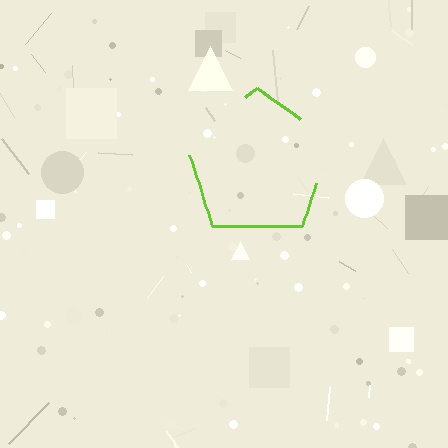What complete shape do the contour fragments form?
The contour fragments form a pentagon.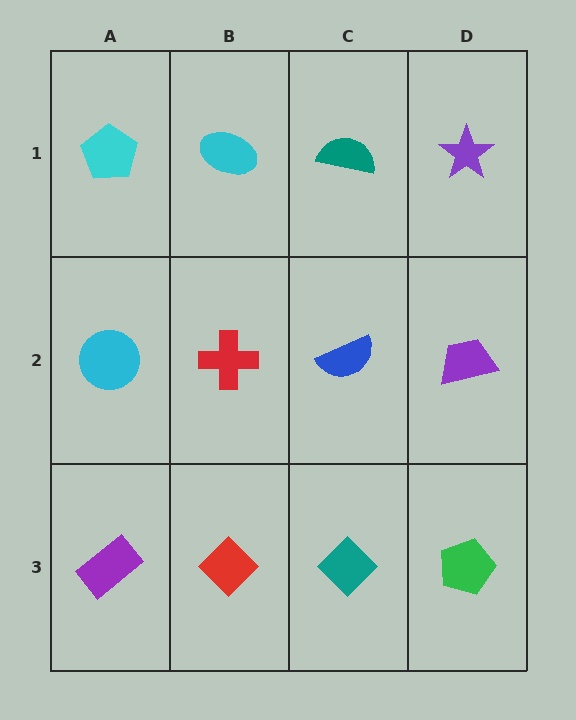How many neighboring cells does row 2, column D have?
3.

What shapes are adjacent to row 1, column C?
A blue semicircle (row 2, column C), a cyan ellipse (row 1, column B), a purple star (row 1, column D).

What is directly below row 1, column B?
A red cross.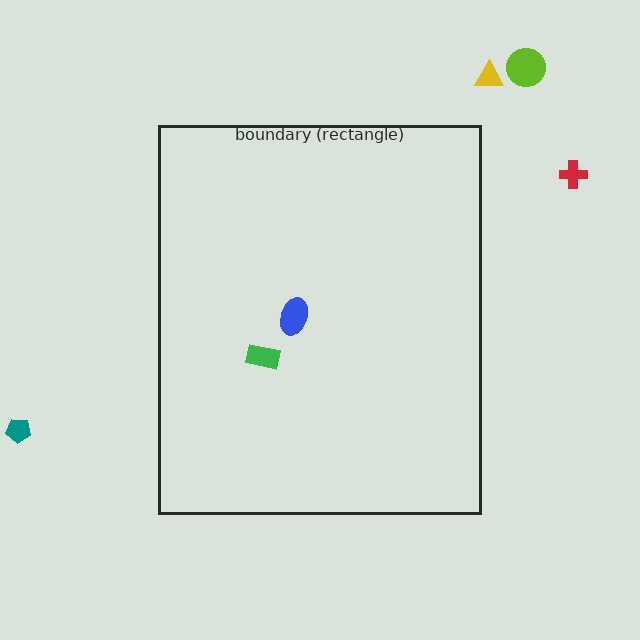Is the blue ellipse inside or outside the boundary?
Inside.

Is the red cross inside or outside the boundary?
Outside.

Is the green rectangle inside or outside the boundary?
Inside.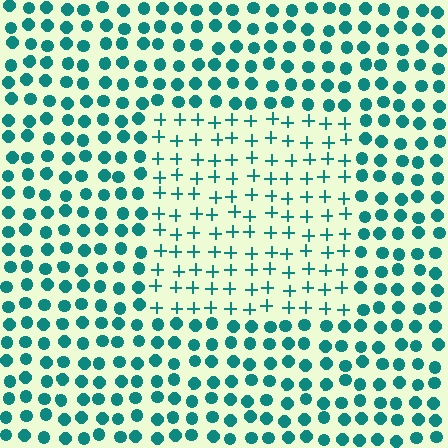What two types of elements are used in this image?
The image uses plus signs inside the rectangle region and circles outside it.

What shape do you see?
I see a rectangle.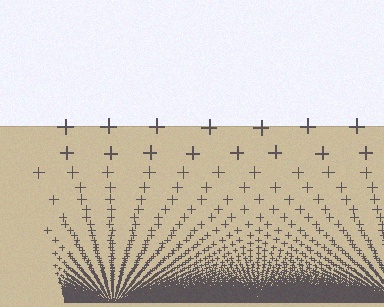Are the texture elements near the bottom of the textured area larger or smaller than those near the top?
Smaller. The gradient is inverted — elements near the bottom are smaller and denser.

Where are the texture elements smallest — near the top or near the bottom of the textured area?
Near the bottom.